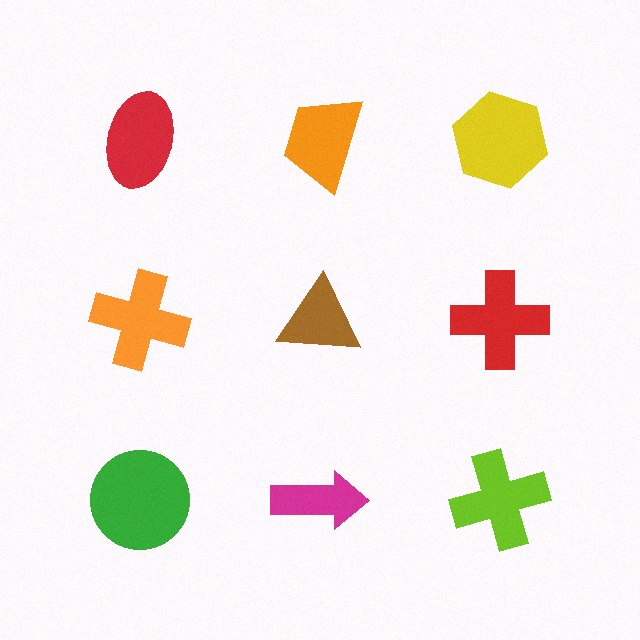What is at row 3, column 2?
A magenta arrow.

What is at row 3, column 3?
A lime cross.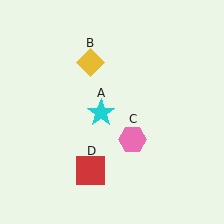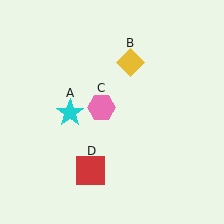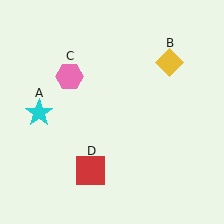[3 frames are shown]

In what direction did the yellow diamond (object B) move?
The yellow diamond (object B) moved right.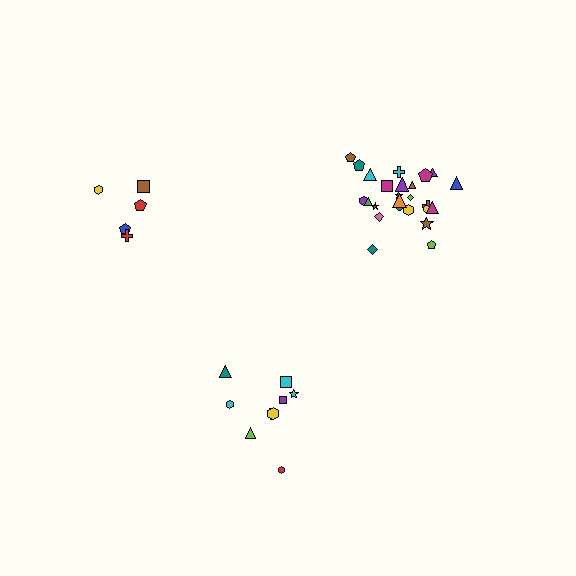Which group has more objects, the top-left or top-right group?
The top-right group.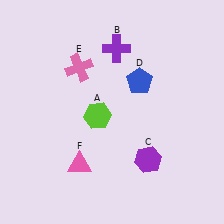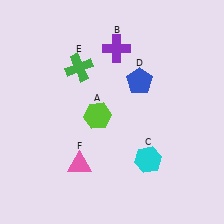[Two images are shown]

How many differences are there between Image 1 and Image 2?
There are 2 differences between the two images.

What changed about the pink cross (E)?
In Image 1, E is pink. In Image 2, it changed to green.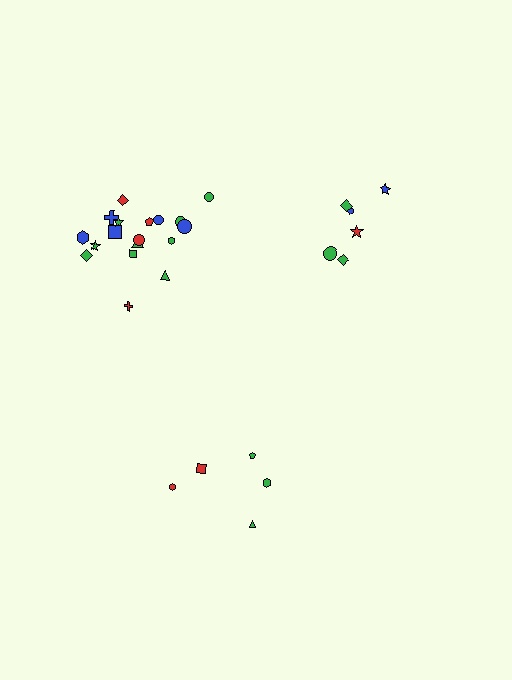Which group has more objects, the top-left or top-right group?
The top-left group.